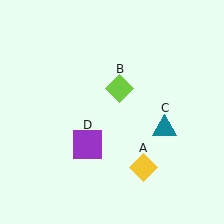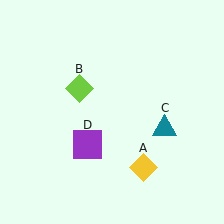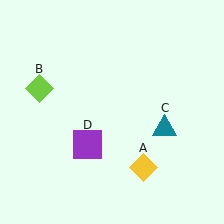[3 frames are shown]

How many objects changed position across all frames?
1 object changed position: lime diamond (object B).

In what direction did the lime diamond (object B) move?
The lime diamond (object B) moved left.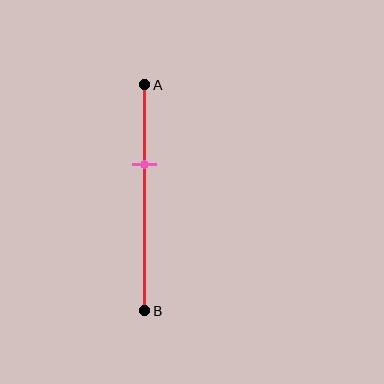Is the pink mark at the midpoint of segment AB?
No, the mark is at about 35% from A, not at the 50% midpoint.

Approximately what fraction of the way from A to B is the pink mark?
The pink mark is approximately 35% of the way from A to B.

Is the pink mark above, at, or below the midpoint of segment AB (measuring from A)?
The pink mark is above the midpoint of segment AB.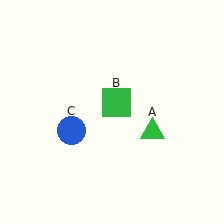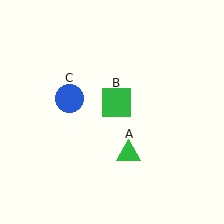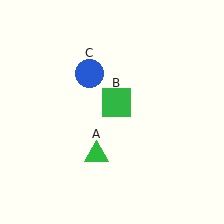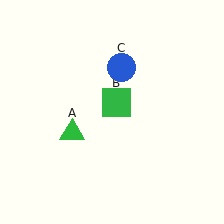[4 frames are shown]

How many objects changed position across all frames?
2 objects changed position: green triangle (object A), blue circle (object C).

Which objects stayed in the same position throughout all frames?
Green square (object B) remained stationary.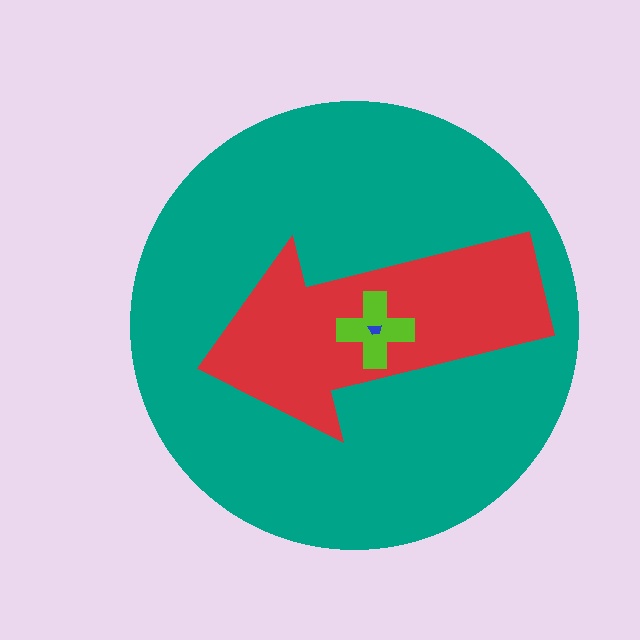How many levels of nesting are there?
4.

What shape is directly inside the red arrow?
The lime cross.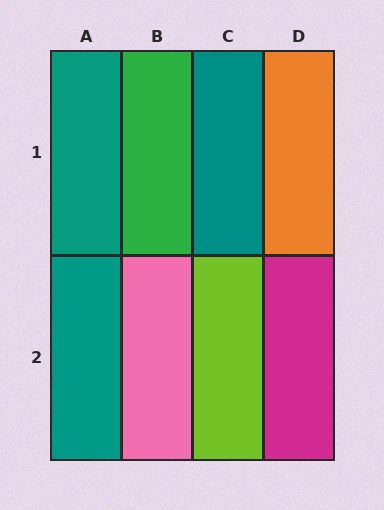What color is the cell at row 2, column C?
Lime.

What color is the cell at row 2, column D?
Magenta.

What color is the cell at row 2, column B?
Pink.